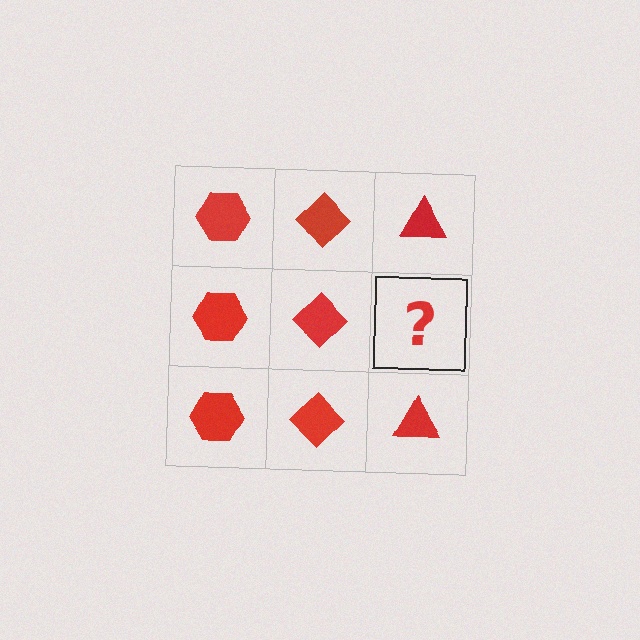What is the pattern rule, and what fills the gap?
The rule is that each column has a consistent shape. The gap should be filled with a red triangle.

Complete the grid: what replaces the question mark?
The question mark should be replaced with a red triangle.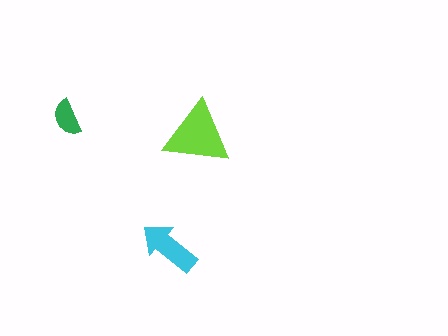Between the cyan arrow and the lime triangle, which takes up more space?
The lime triangle.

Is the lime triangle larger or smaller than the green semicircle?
Larger.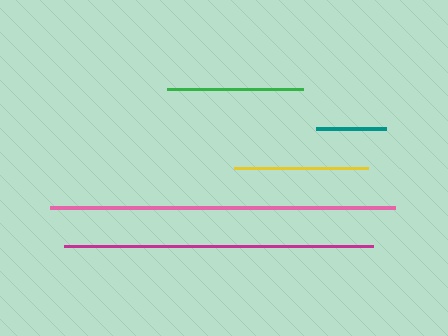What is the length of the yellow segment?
The yellow segment is approximately 134 pixels long.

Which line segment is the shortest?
The teal line is the shortest at approximately 71 pixels.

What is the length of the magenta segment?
The magenta segment is approximately 309 pixels long.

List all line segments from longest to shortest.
From longest to shortest: pink, magenta, green, yellow, teal.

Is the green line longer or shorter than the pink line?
The pink line is longer than the green line.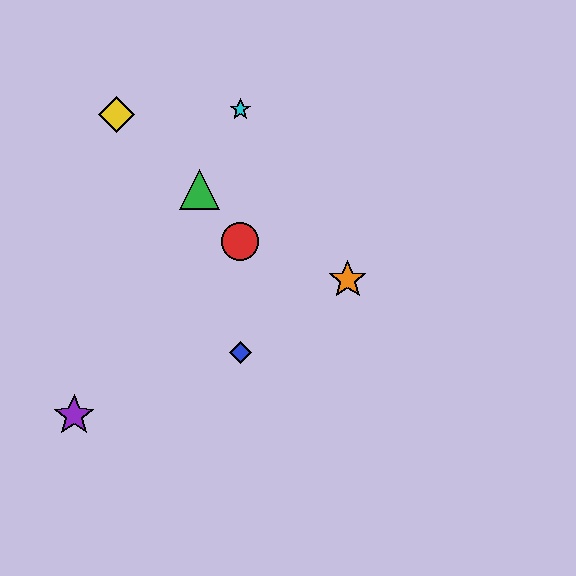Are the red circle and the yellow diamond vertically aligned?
No, the red circle is at x≈240 and the yellow diamond is at x≈116.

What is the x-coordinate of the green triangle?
The green triangle is at x≈200.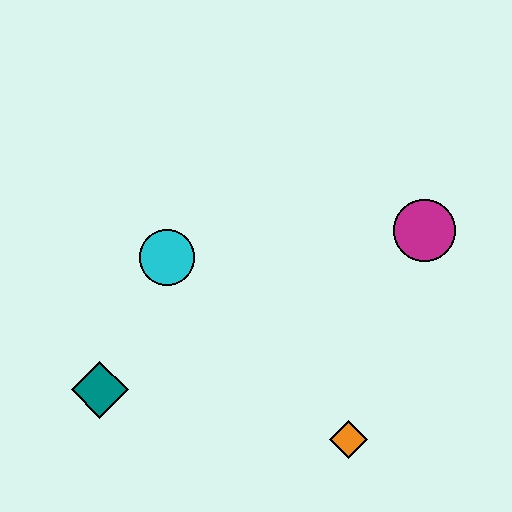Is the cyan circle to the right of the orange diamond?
No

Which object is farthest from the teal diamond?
The magenta circle is farthest from the teal diamond.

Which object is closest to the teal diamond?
The cyan circle is closest to the teal diamond.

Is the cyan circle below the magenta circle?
Yes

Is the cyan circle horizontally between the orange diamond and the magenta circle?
No